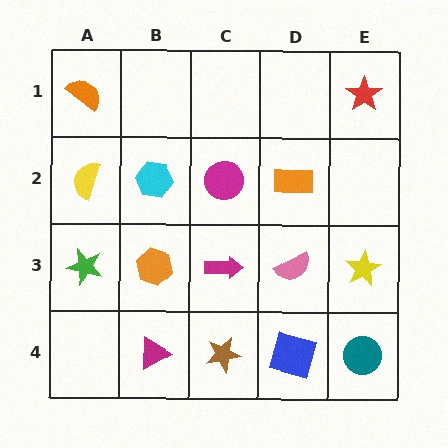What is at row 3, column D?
A pink semicircle.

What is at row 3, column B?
An orange hexagon.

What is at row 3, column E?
A yellow star.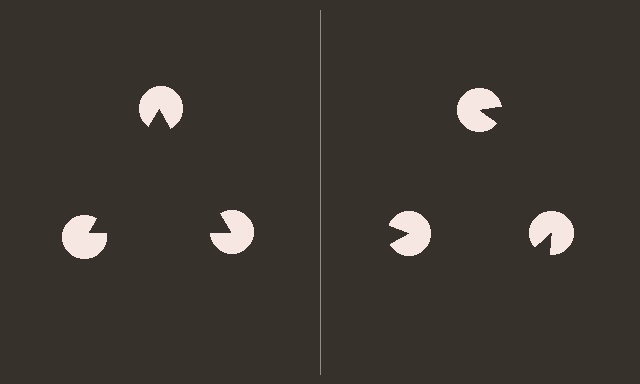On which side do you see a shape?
An illusory triangle appears on the left side. On the right side the wedge cuts are rotated, so no coherent shape forms.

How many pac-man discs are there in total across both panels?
6 — 3 on each side.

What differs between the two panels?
The pac-man discs are positioned identically on both sides; only the wedge orientations differ. On the left they align to a triangle; on the right they are misaligned.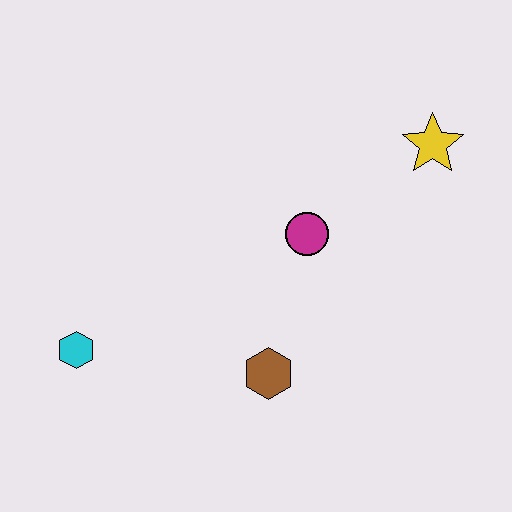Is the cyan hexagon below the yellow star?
Yes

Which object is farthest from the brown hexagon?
The yellow star is farthest from the brown hexagon.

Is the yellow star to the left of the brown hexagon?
No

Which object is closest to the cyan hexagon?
The brown hexagon is closest to the cyan hexagon.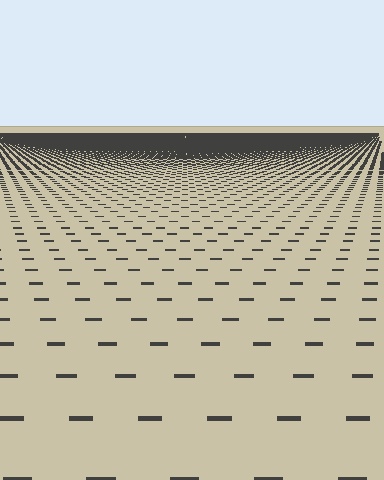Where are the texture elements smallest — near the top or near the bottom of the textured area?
Near the top.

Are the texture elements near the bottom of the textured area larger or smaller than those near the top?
Larger. Near the bottom, elements are closer to the viewer and appear at a bigger on-screen size.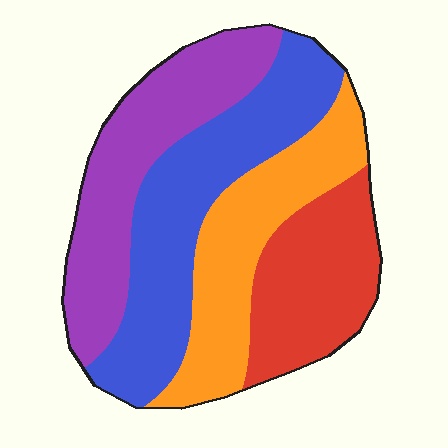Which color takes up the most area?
Blue, at roughly 30%.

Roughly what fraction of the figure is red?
Red covers roughly 20% of the figure.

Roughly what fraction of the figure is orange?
Orange covers roughly 25% of the figure.